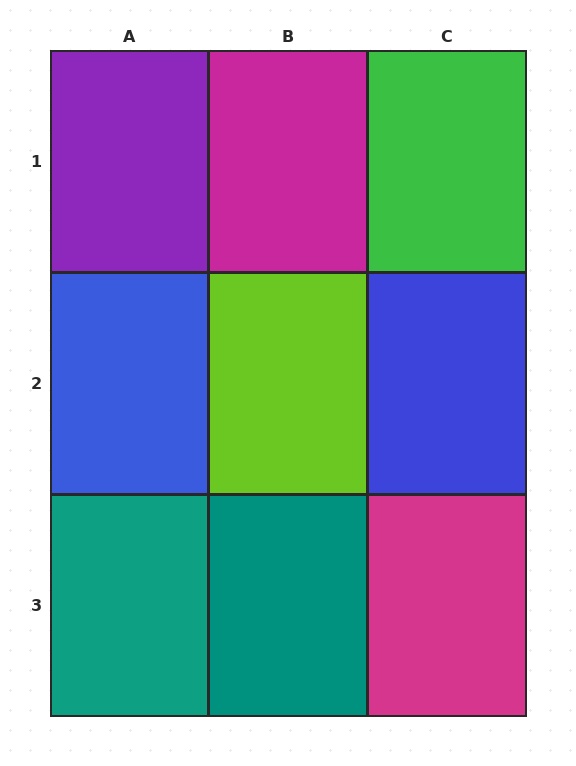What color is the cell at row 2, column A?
Blue.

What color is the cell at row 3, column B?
Teal.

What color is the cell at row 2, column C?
Blue.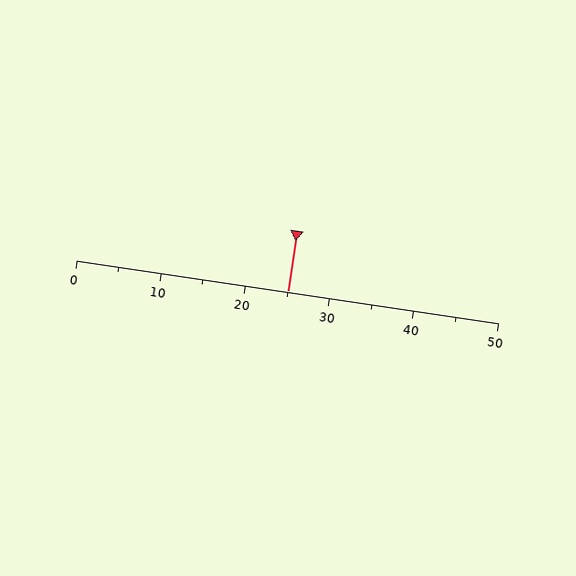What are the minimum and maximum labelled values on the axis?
The axis runs from 0 to 50.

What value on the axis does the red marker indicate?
The marker indicates approximately 25.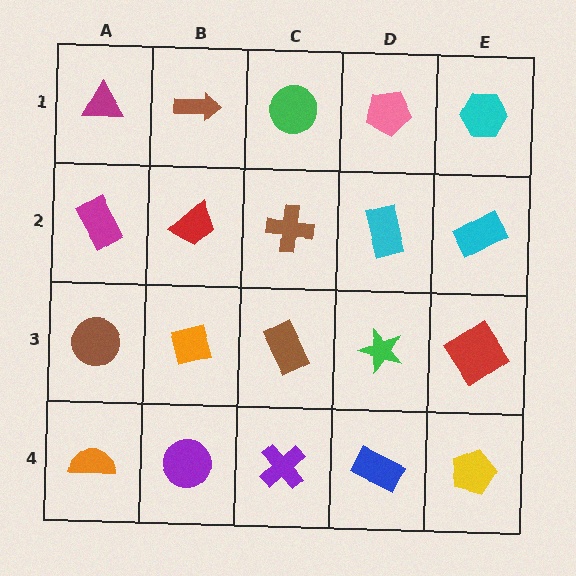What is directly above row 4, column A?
A brown circle.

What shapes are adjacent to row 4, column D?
A green star (row 3, column D), a purple cross (row 4, column C), a yellow pentagon (row 4, column E).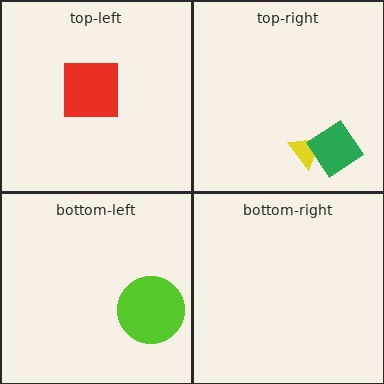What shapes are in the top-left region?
The red square.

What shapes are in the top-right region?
The yellow triangle, the green diamond.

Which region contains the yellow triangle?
The top-right region.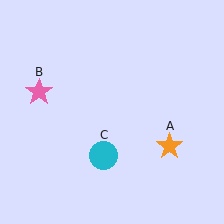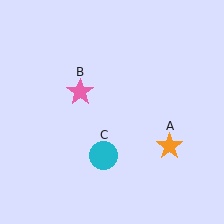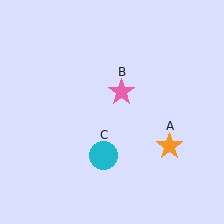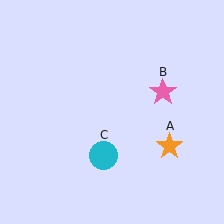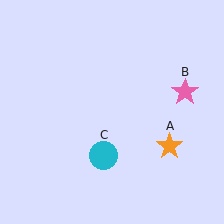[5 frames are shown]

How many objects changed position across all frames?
1 object changed position: pink star (object B).